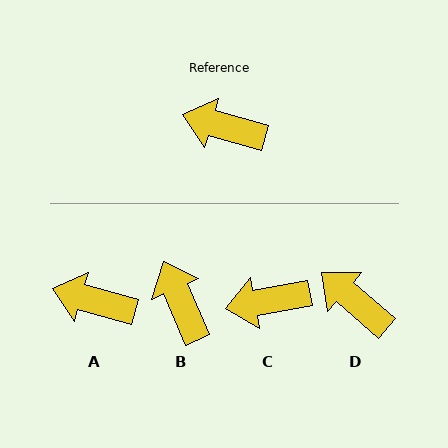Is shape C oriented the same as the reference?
No, it is off by about 26 degrees.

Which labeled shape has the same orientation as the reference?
A.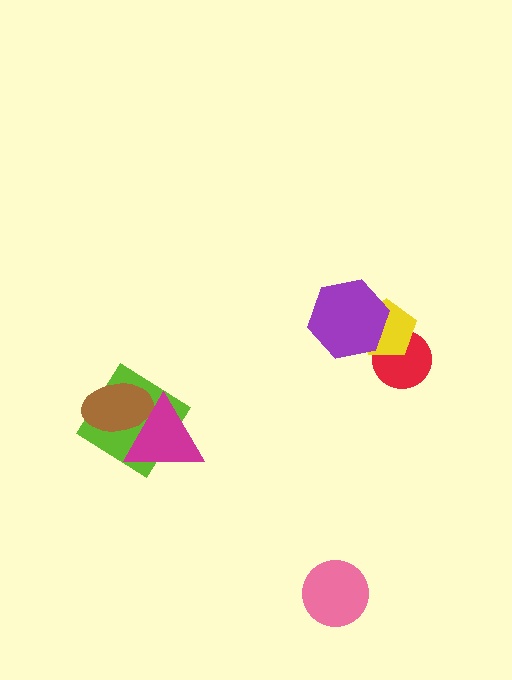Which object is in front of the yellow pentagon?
The purple hexagon is in front of the yellow pentagon.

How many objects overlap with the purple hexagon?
1 object overlaps with the purple hexagon.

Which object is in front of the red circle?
The yellow pentagon is in front of the red circle.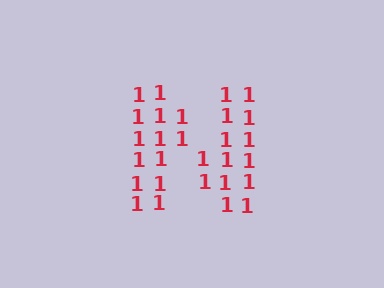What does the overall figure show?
The overall figure shows the letter N.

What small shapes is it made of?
It is made of small digit 1's.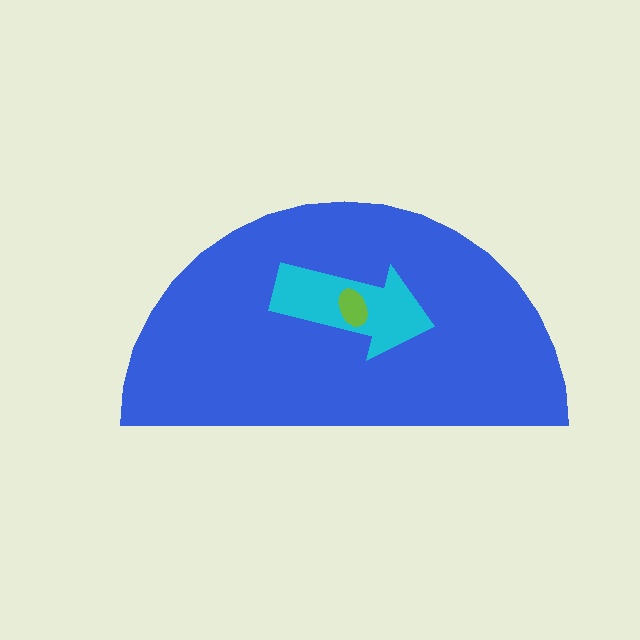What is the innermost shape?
The lime ellipse.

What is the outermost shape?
The blue semicircle.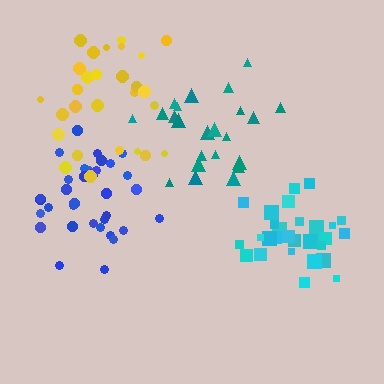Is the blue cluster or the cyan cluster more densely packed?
Blue.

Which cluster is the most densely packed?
Blue.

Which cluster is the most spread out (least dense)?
Teal.